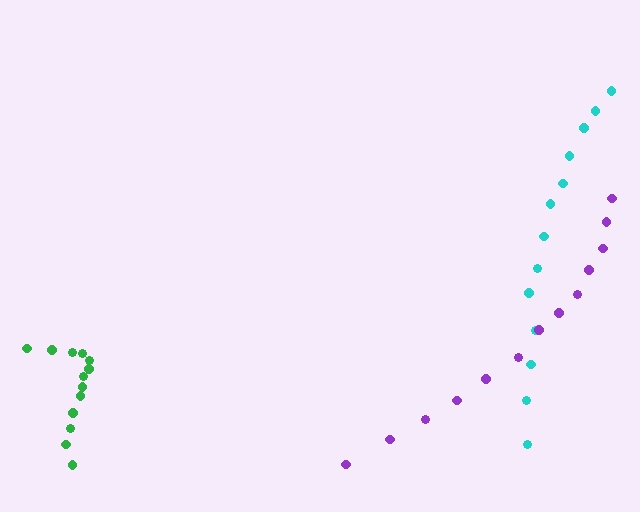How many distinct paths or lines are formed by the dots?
There are 3 distinct paths.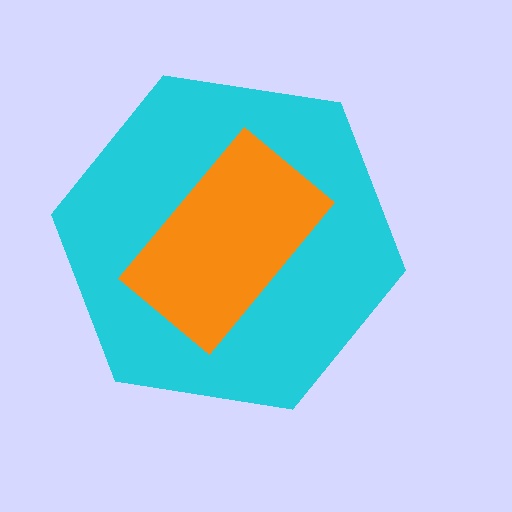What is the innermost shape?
The orange rectangle.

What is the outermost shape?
The cyan hexagon.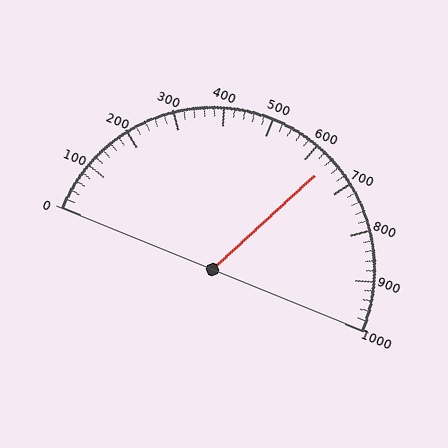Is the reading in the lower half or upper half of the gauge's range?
The reading is in the upper half of the range (0 to 1000).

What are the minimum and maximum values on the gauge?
The gauge ranges from 0 to 1000.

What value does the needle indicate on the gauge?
The needle indicates approximately 640.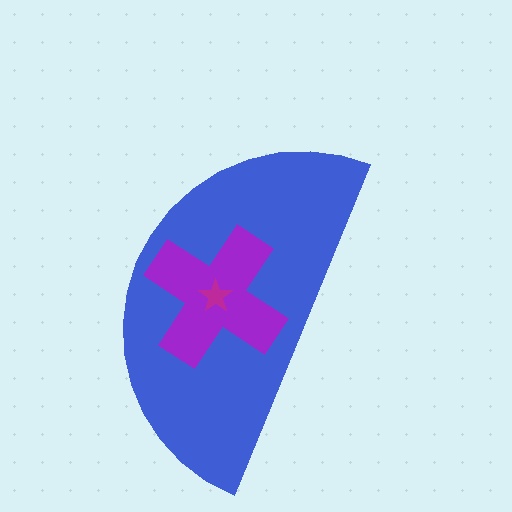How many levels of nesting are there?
3.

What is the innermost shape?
The magenta star.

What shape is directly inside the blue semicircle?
The purple cross.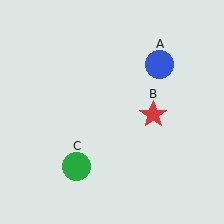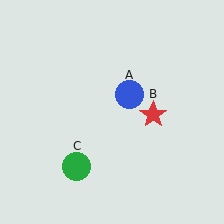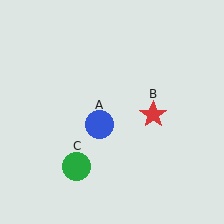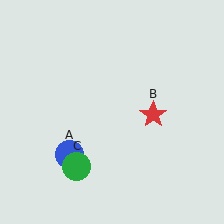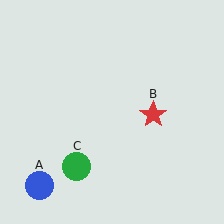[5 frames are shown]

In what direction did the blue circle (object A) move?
The blue circle (object A) moved down and to the left.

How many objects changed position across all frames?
1 object changed position: blue circle (object A).